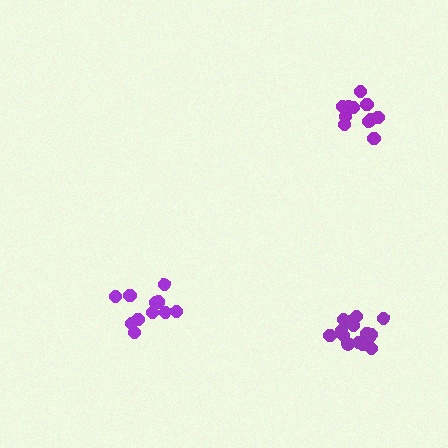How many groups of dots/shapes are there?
There are 3 groups.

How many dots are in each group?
Group 1: 11 dots, Group 2: 15 dots, Group 3: 11 dots (37 total).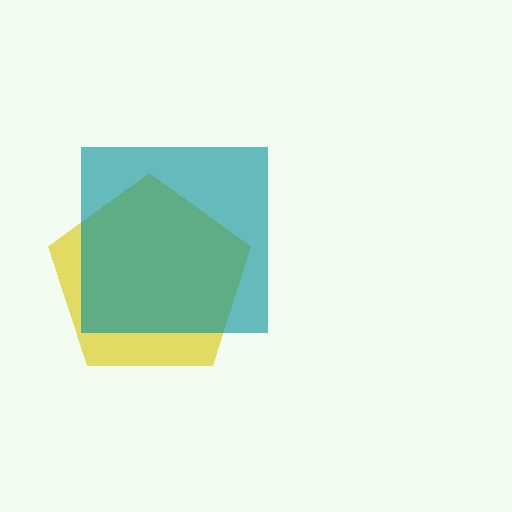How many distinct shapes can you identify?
There are 2 distinct shapes: a yellow pentagon, a teal square.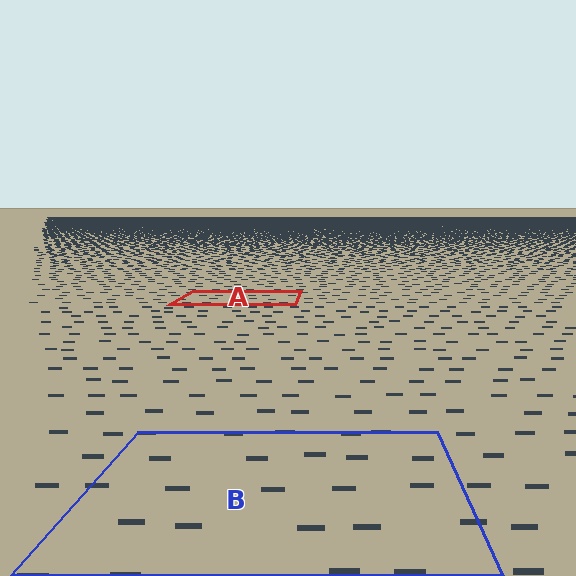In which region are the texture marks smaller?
The texture marks are smaller in region A, because it is farther away.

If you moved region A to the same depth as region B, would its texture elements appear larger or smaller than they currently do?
They would appear larger. At a closer depth, the same texture elements are projected at a bigger on-screen size.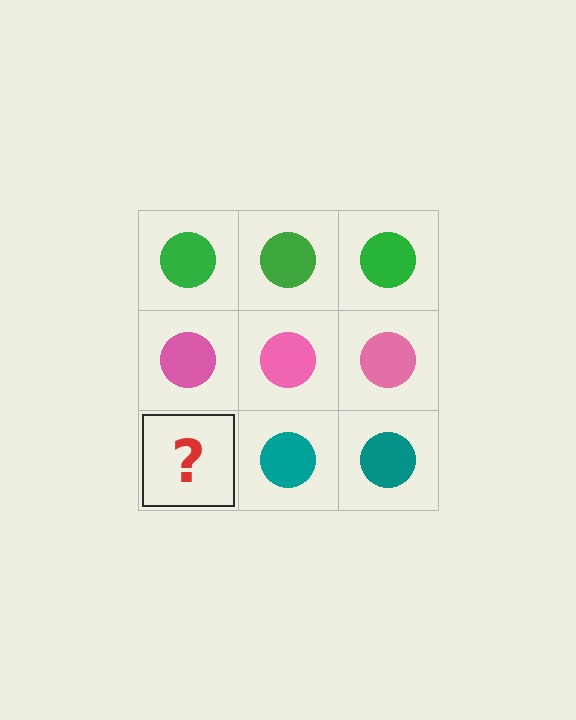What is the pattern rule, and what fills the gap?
The rule is that each row has a consistent color. The gap should be filled with a teal circle.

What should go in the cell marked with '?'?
The missing cell should contain a teal circle.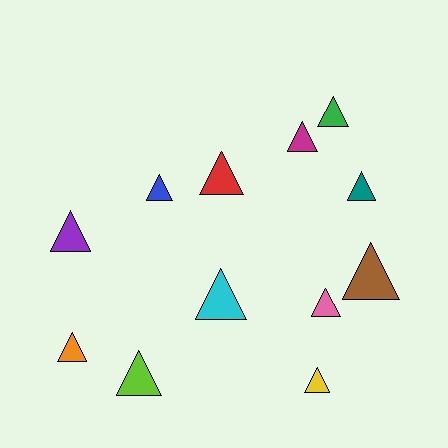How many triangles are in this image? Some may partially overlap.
There are 12 triangles.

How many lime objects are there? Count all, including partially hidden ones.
There is 1 lime object.